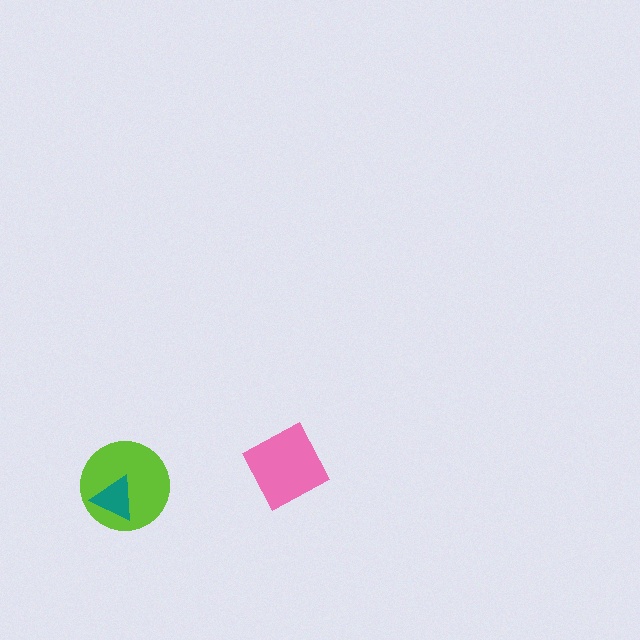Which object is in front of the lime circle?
The teal triangle is in front of the lime circle.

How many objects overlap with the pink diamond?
0 objects overlap with the pink diamond.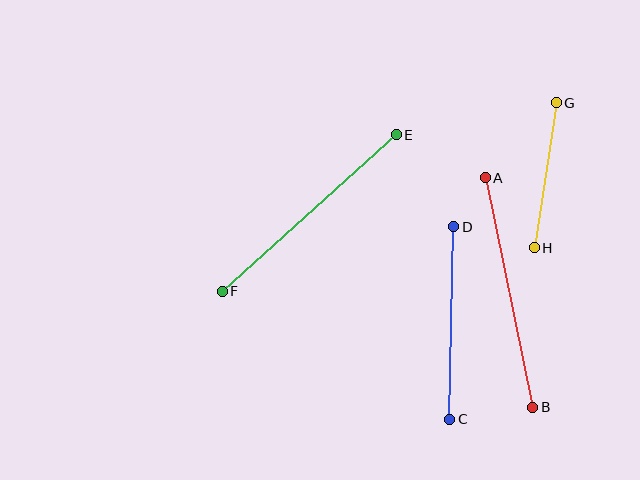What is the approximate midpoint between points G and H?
The midpoint is at approximately (545, 175) pixels.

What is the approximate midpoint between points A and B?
The midpoint is at approximately (509, 292) pixels.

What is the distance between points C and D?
The distance is approximately 192 pixels.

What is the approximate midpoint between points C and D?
The midpoint is at approximately (452, 323) pixels.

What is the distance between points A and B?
The distance is approximately 235 pixels.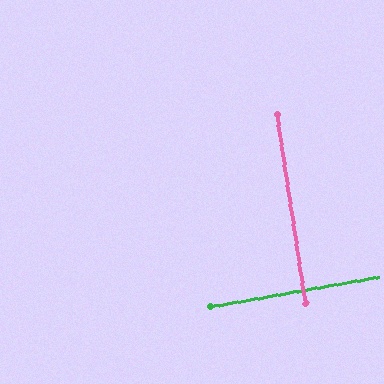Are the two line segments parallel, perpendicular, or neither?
Perpendicular — they meet at approximately 88°.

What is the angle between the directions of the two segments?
Approximately 88 degrees.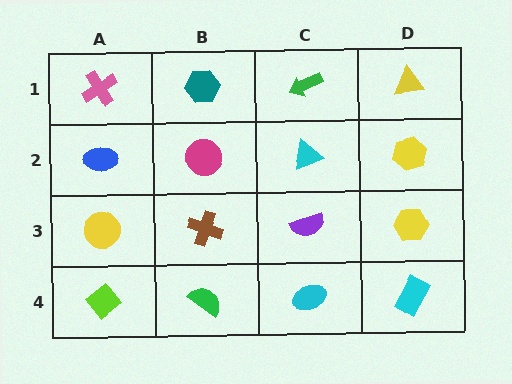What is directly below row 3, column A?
A lime diamond.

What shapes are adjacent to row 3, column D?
A yellow hexagon (row 2, column D), a cyan rectangle (row 4, column D), a purple semicircle (row 3, column C).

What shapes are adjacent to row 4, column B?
A brown cross (row 3, column B), a lime diamond (row 4, column A), a cyan ellipse (row 4, column C).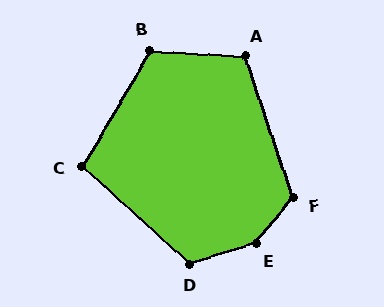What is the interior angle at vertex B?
Approximately 117 degrees (obtuse).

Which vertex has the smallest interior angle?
C, at approximately 102 degrees.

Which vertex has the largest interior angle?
E, at approximately 146 degrees.